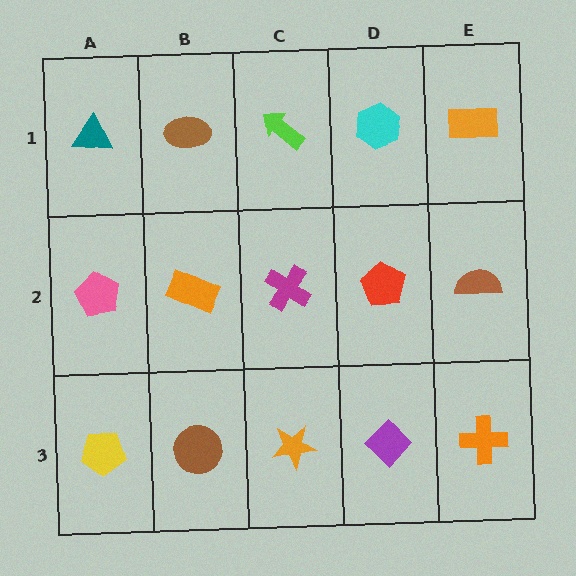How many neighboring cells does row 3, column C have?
3.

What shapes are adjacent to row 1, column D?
A red pentagon (row 2, column D), a lime arrow (row 1, column C), an orange rectangle (row 1, column E).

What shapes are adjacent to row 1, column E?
A brown semicircle (row 2, column E), a cyan hexagon (row 1, column D).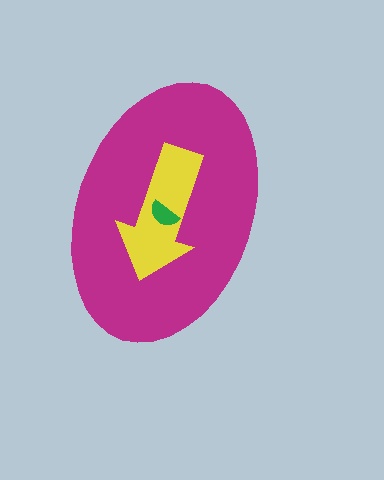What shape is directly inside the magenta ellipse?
The yellow arrow.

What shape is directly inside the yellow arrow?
The green semicircle.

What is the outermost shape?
The magenta ellipse.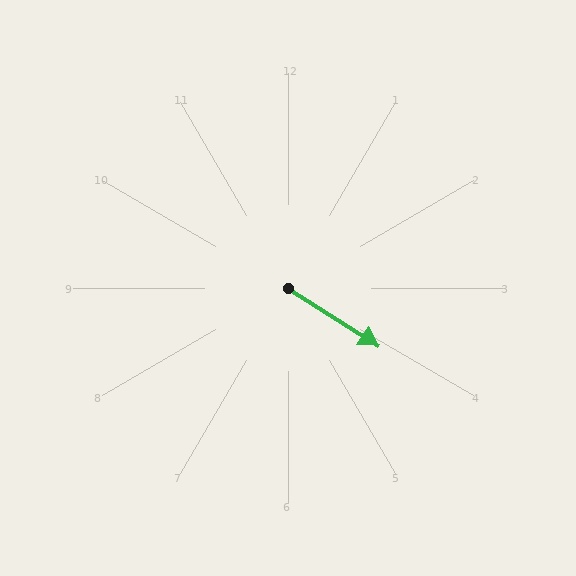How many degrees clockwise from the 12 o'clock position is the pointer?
Approximately 122 degrees.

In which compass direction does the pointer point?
Southeast.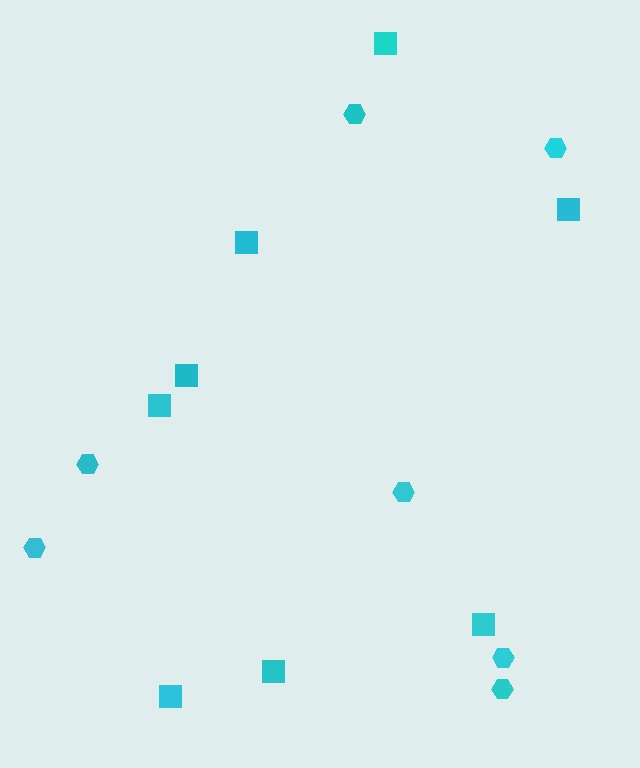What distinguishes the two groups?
There are 2 groups: one group of hexagons (7) and one group of squares (8).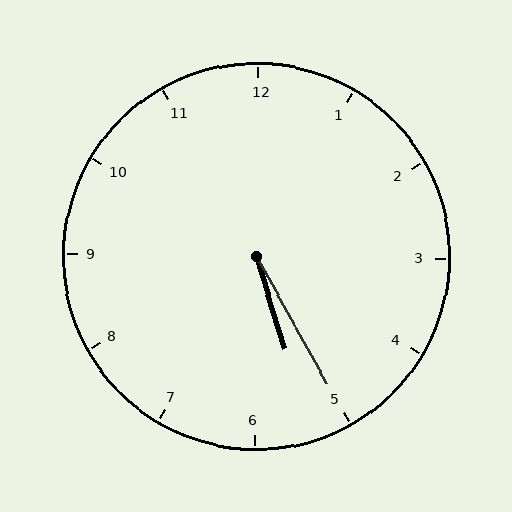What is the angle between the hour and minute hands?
Approximately 12 degrees.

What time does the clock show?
5:25.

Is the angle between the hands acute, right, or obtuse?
It is acute.